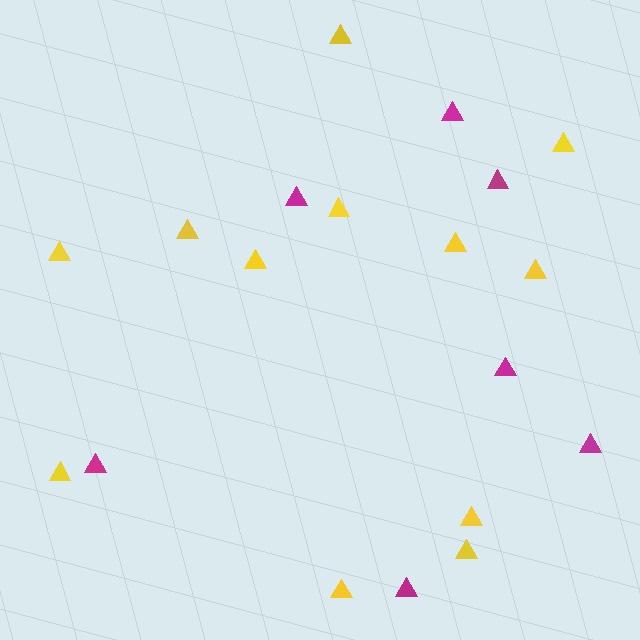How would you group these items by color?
There are 2 groups: one group of magenta triangles (7) and one group of yellow triangles (12).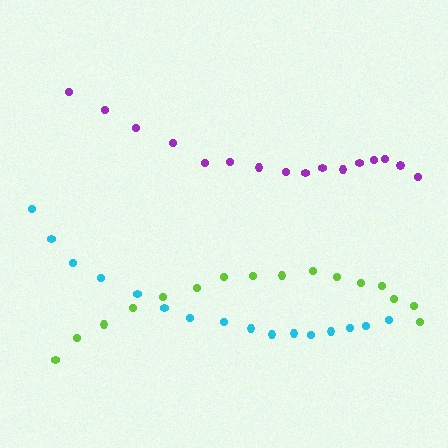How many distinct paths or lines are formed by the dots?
There are 3 distinct paths.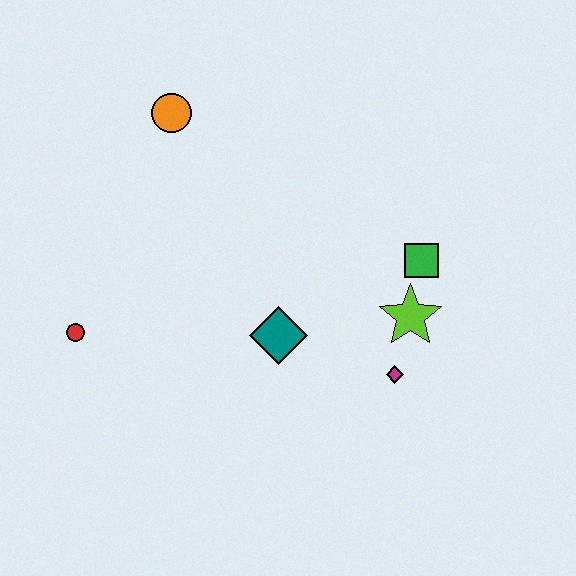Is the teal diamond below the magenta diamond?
No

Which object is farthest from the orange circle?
The magenta diamond is farthest from the orange circle.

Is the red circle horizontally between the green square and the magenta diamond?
No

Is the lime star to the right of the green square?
No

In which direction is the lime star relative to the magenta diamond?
The lime star is above the magenta diamond.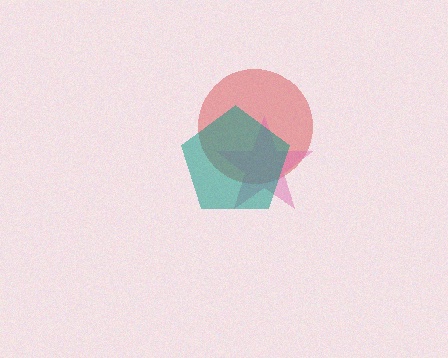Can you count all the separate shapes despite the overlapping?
Yes, there are 3 separate shapes.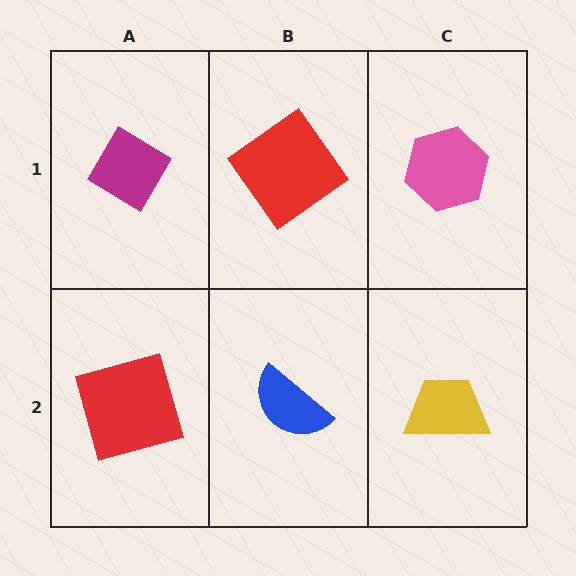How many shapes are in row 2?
3 shapes.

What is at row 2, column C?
A yellow trapezoid.